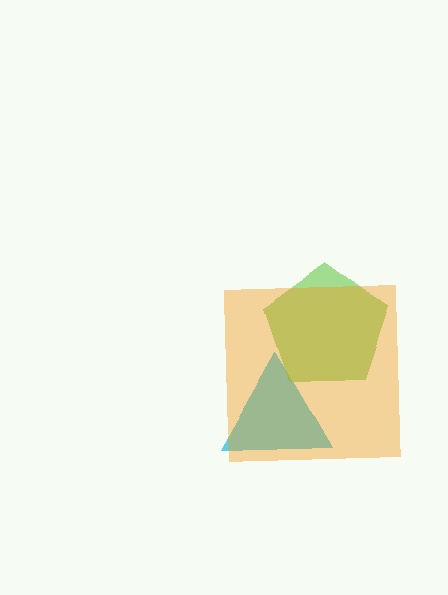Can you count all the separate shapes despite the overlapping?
Yes, there are 3 separate shapes.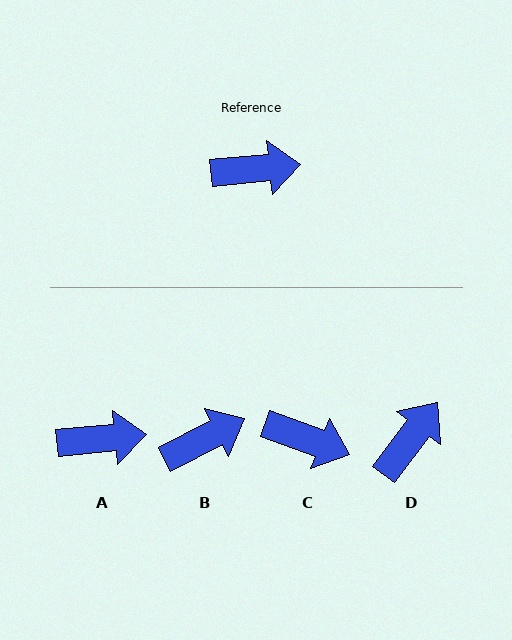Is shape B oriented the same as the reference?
No, it is off by about 21 degrees.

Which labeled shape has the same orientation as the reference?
A.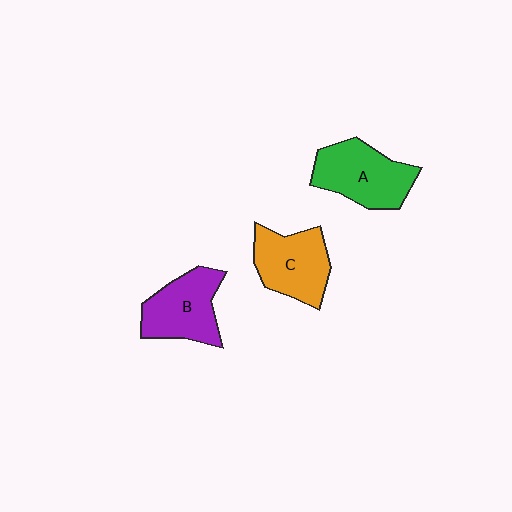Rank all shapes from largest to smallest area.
From largest to smallest: A (green), C (orange), B (purple).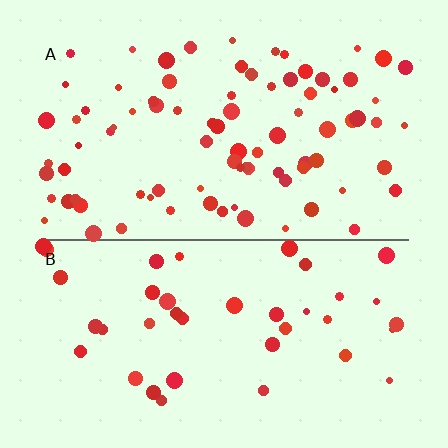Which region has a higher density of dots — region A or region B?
A (the top).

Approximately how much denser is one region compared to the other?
Approximately 2.1× — region A over region B.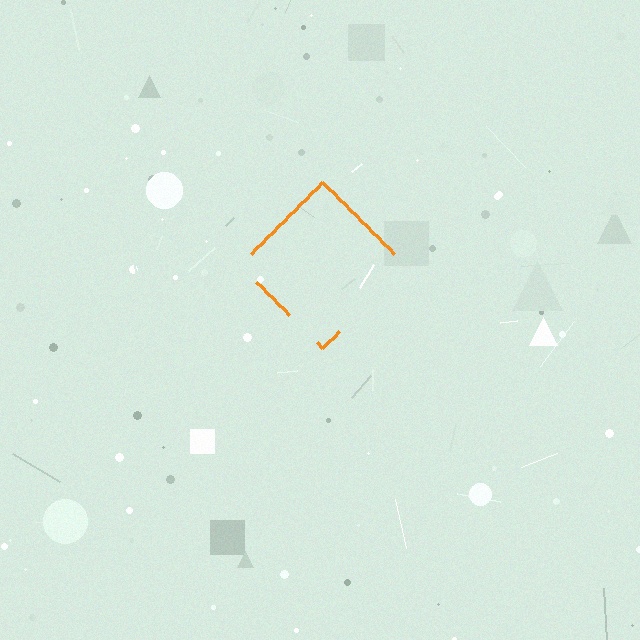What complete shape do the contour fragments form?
The contour fragments form a diamond.